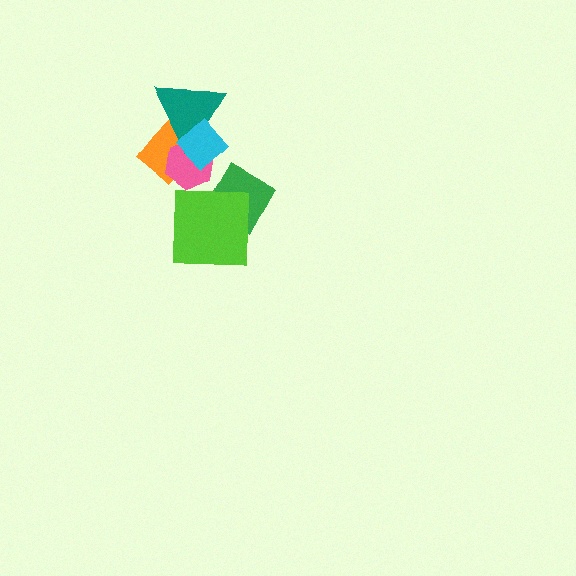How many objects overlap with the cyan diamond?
3 objects overlap with the cyan diamond.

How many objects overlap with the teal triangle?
3 objects overlap with the teal triangle.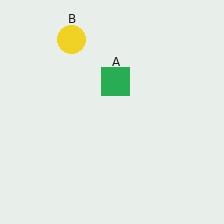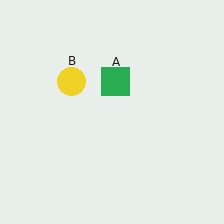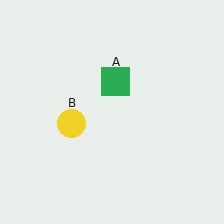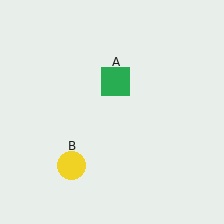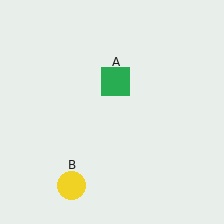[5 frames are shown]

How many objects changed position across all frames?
1 object changed position: yellow circle (object B).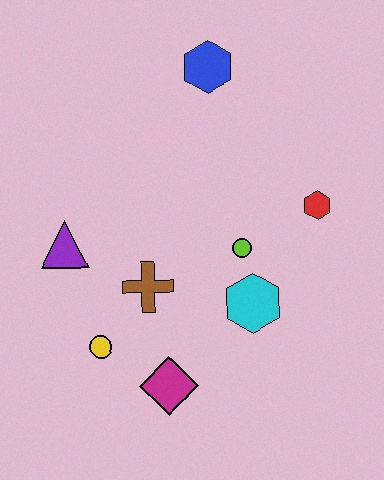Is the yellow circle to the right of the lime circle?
No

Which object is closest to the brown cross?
The yellow circle is closest to the brown cross.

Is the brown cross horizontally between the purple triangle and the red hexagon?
Yes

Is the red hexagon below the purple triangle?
No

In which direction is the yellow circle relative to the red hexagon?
The yellow circle is to the left of the red hexagon.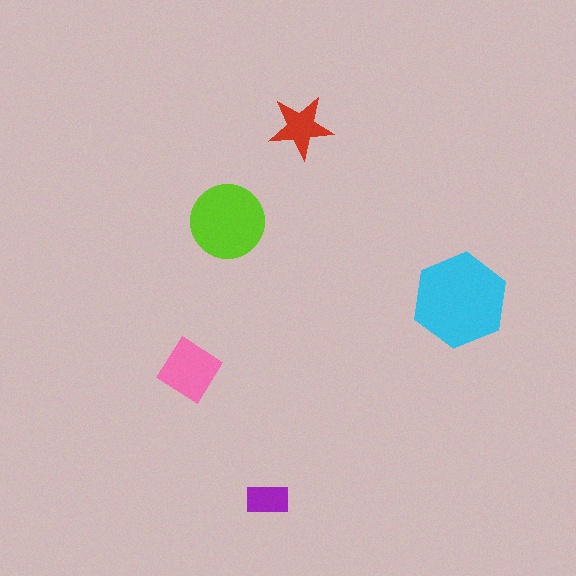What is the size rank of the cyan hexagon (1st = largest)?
1st.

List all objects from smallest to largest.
The purple rectangle, the red star, the pink diamond, the lime circle, the cyan hexagon.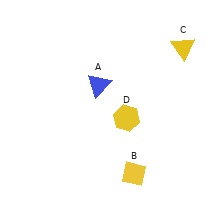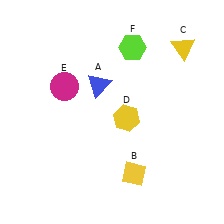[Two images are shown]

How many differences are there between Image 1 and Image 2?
There are 2 differences between the two images.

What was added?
A magenta circle (E), a lime hexagon (F) were added in Image 2.